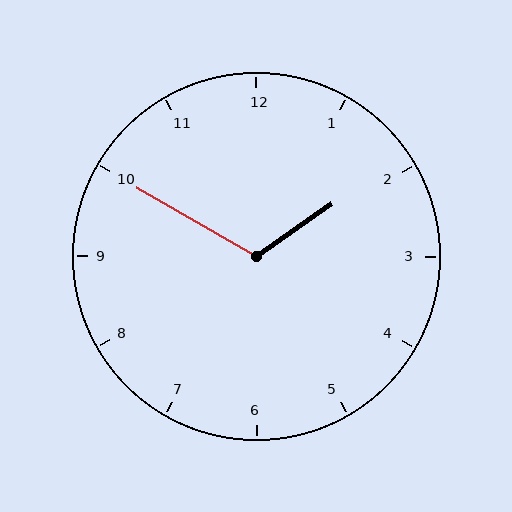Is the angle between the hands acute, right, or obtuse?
It is obtuse.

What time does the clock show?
1:50.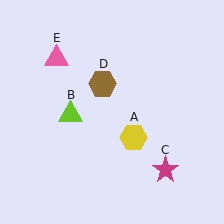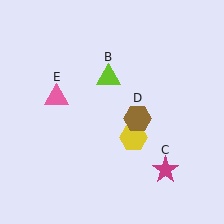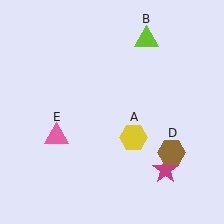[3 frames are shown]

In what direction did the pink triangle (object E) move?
The pink triangle (object E) moved down.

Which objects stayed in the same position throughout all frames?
Yellow hexagon (object A) and magenta star (object C) remained stationary.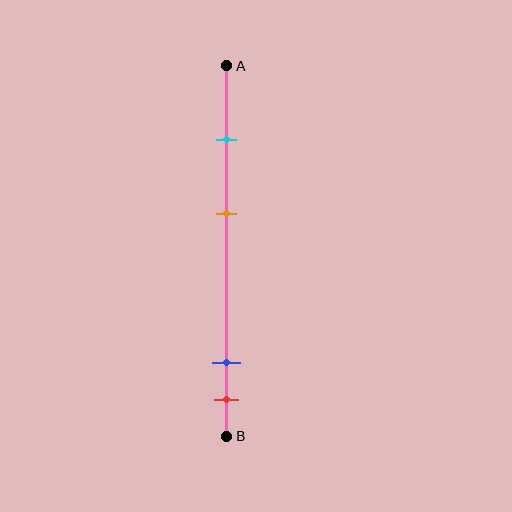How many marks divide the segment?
There are 4 marks dividing the segment.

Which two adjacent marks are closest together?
The blue and red marks are the closest adjacent pair.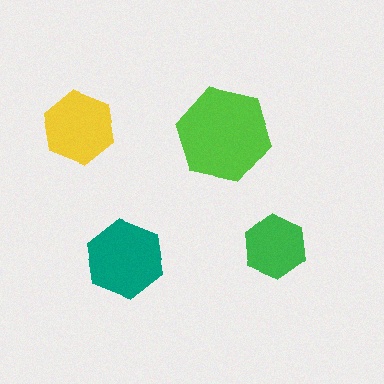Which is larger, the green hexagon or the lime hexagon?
The lime one.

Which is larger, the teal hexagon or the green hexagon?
The teal one.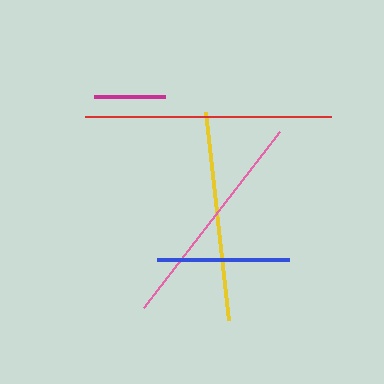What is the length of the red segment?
The red segment is approximately 246 pixels long.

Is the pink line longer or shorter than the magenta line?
The pink line is longer than the magenta line.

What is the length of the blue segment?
The blue segment is approximately 133 pixels long.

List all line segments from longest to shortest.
From longest to shortest: red, pink, yellow, blue, magenta.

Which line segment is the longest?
The red line is the longest at approximately 246 pixels.